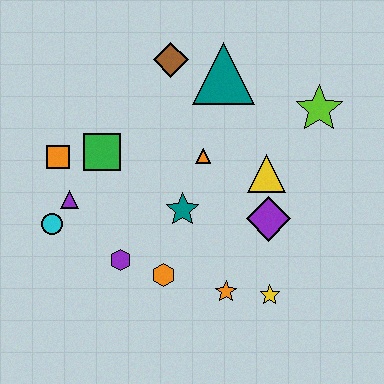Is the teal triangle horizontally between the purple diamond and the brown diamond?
Yes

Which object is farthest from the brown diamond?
The yellow star is farthest from the brown diamond.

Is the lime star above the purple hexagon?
Yes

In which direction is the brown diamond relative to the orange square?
The brown diamond is to the right of the orange square.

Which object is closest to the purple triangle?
The cyan circle is closest to the purple triangle.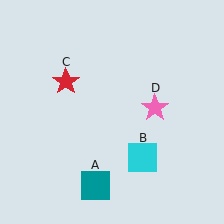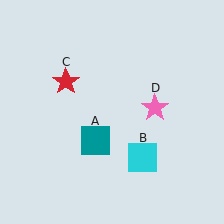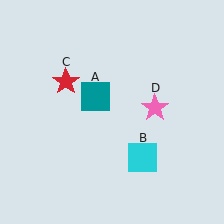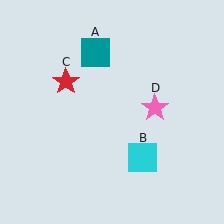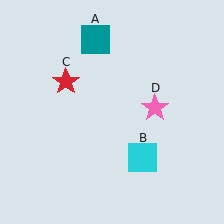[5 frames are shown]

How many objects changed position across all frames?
1 object changed position: teal square (object A).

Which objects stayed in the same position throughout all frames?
Cyan square (object B) and red star (object C) and pink star (object D) remained stationary.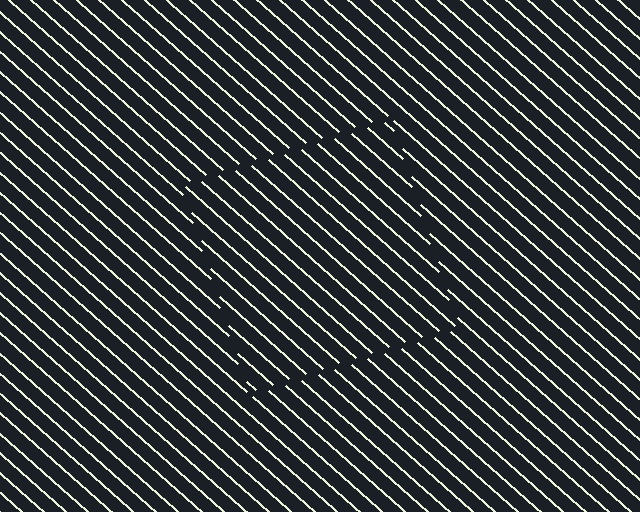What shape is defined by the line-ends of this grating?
An illusory square. The interior of the shape contains the same grating, shifted by half a period — the contour is defined by the phase discontinuity where line-ends from the inner and outer gratings abut.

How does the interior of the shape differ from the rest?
The interior of the shape contains the same grating, shifted by half a period — the contour is defined by the phase discontinuity where line-ends from the inner and outer gratings abut.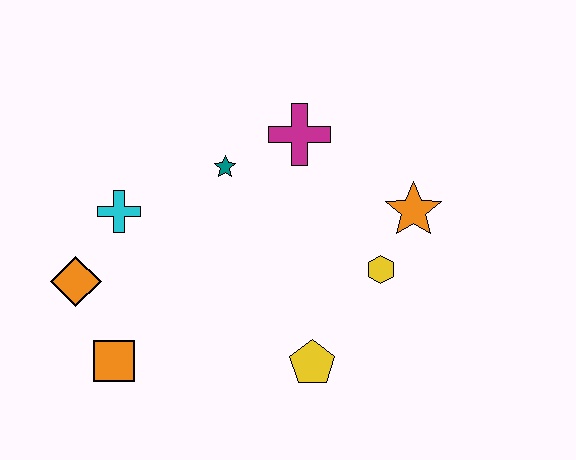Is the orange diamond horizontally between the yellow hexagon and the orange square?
No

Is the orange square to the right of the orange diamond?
Yes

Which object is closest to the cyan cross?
The orange diamond is closest to the cyan cross.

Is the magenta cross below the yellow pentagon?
No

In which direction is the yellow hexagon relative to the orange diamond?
The yellow hexagon is to the right of the orange diamond.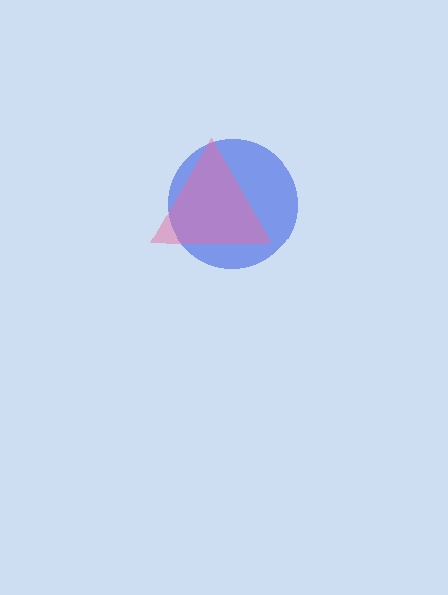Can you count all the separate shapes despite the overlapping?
Yes, there are 2 separate shapes.